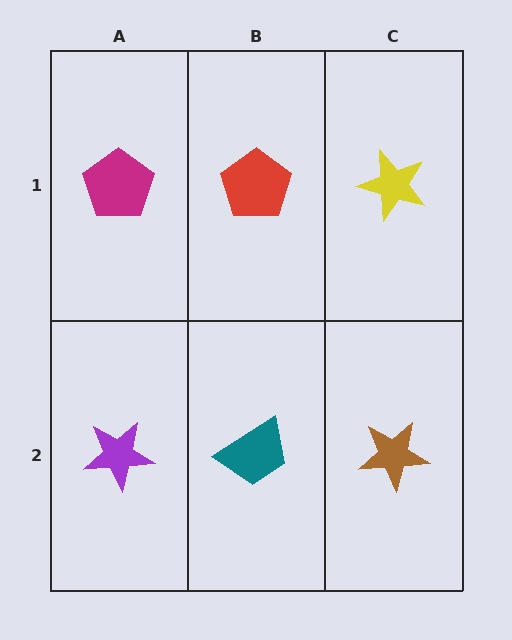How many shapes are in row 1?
3 shapes.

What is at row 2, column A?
A purple star.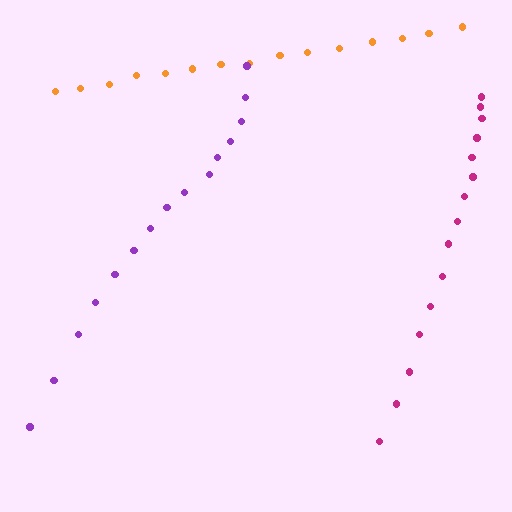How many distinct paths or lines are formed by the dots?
There are 3 distinct paths.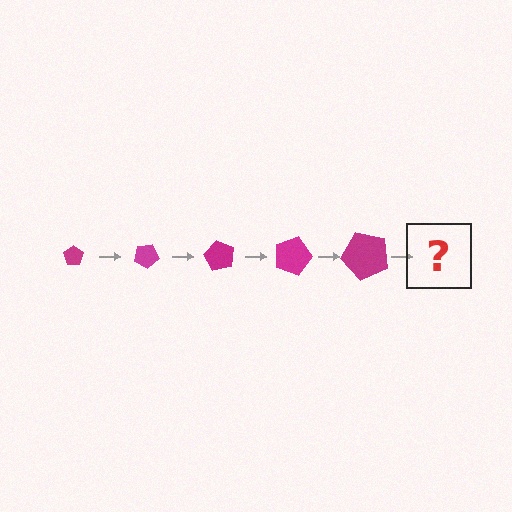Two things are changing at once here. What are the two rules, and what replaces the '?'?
The two rules are that the pentagon grows larger each step and it rotates 30 degrees each step. The '?' should be a pentagon, larger than the previous one and rotated 150 degrees from the start.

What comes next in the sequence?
The next element should be a pentagon, larger than the previous one and rotated 150 degrees from the start.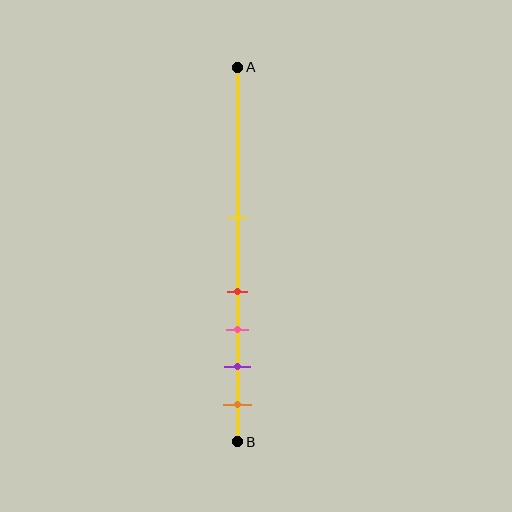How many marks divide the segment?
There are 5 marks dividing the segment.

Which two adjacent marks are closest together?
The red and pink marks are the closest adjacent pair.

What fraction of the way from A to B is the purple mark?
The purple mark is approximately 80% (0.8) of the way from A to B.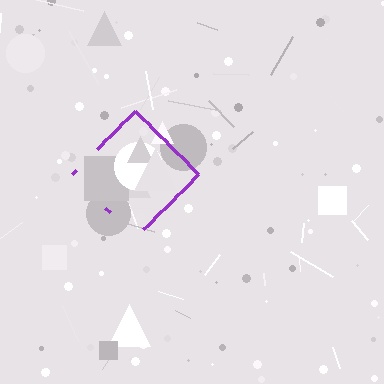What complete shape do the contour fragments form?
The contour fragments form a diamond.